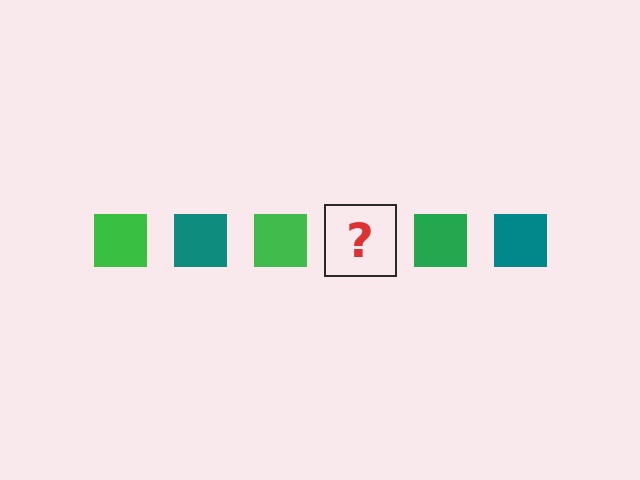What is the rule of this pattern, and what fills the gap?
The rule is that the pattern cycles through green, teal squares. The gap should be filled with a teal square.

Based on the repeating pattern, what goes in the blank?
The blank should be a teal square.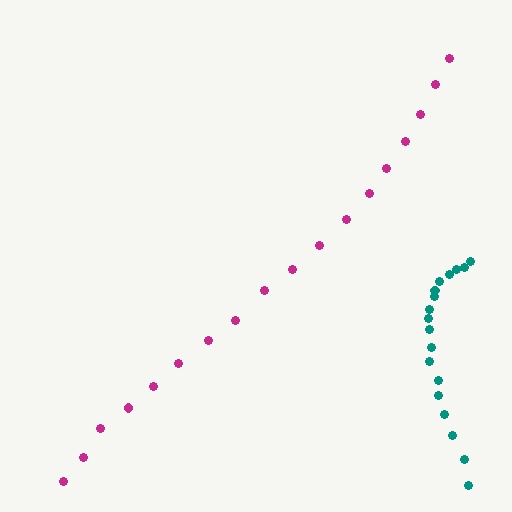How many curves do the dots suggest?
There are 2 distinct paths.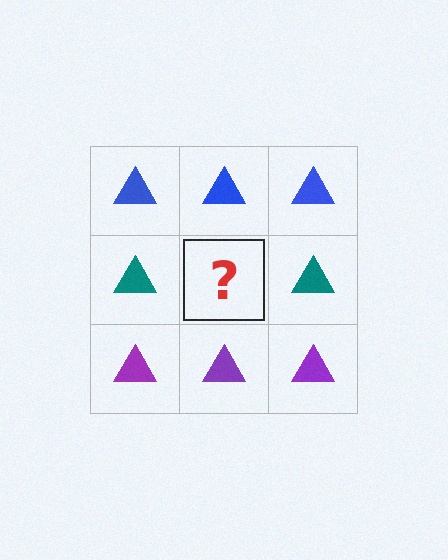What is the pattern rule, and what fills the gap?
The rule is that each row has a consistent color. The gap should be filled with a teal triangle.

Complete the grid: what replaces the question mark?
The question mark should be replaced with a teal triangle.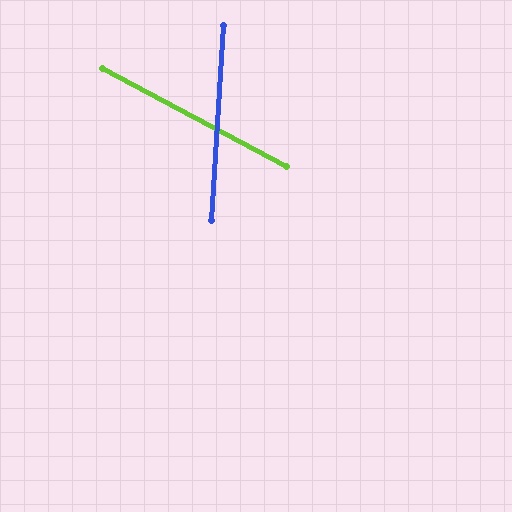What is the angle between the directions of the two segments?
Approximately 65 degrees.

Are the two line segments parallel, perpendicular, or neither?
Neither parallel nor perpendicular — they differ by about 65°.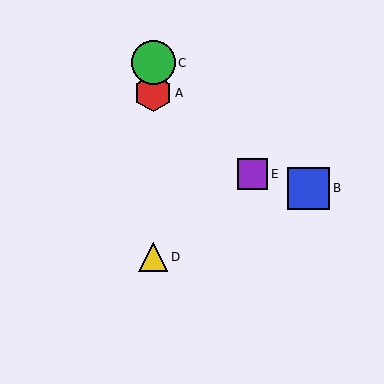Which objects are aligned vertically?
Objects A, C, D are aligned vertically.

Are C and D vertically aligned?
Yes, both are at x≈153.